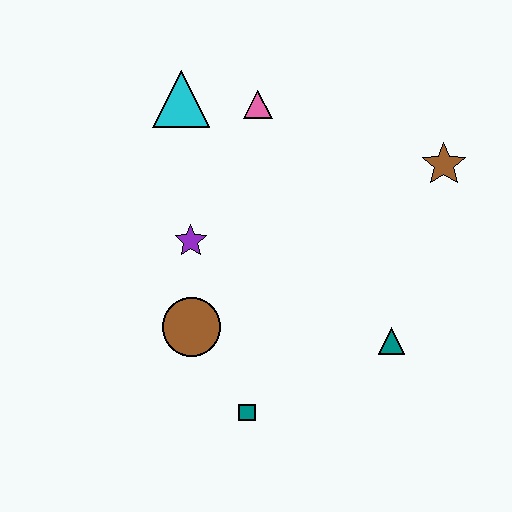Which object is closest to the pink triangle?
The cyan triangle is closest to the pink triangle.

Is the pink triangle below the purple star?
No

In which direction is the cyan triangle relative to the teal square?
The cyan triangle is above the teal square.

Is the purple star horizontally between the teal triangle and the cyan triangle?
Yes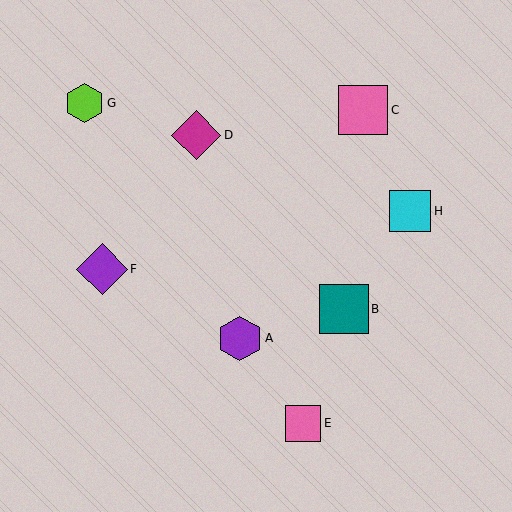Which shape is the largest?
The purple diamond (labeled F) is the largest.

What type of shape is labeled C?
Shape C is a pink square.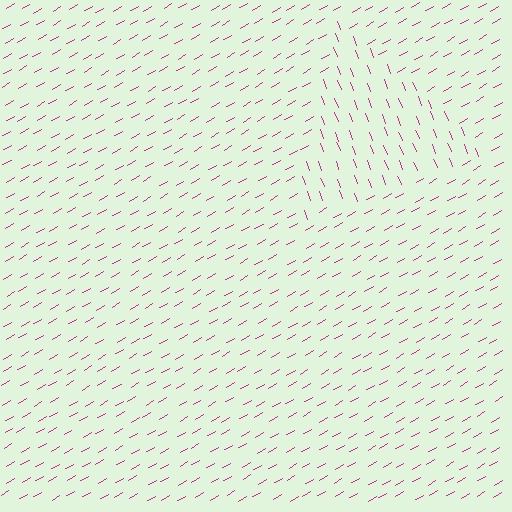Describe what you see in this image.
The image is filled with small magenta line segments. A triangle region in the image has lines oriented differently from the surrounding lines, creating a visible texture boundary.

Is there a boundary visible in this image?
Yes, there is a texture boundary formed by a change in line orientation.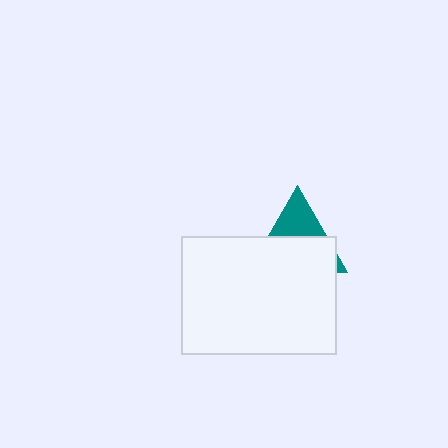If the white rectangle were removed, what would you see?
You would see the complete teal triangle.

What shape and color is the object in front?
The object in front is a white rectangle.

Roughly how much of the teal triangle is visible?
A small part of it is visible (roughly 35%).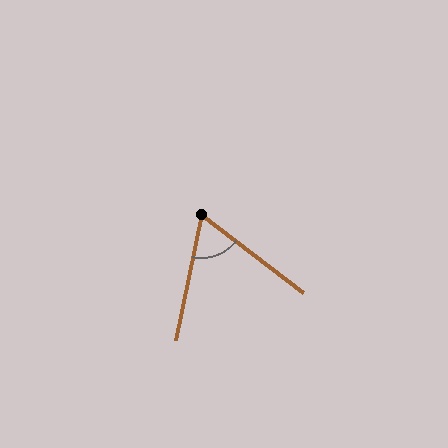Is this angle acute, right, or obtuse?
It is acute.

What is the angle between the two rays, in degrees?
Approximately 64 degrees.